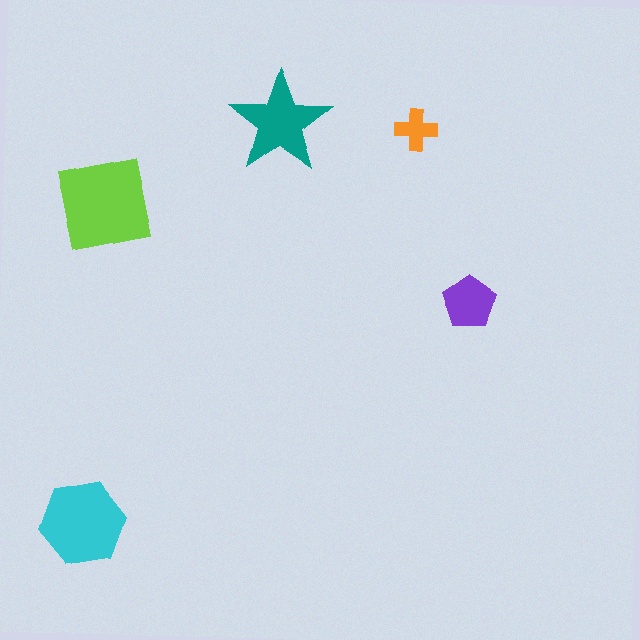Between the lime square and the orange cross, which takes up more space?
The lime square.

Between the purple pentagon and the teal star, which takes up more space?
The teal star.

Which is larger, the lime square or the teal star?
The lime square.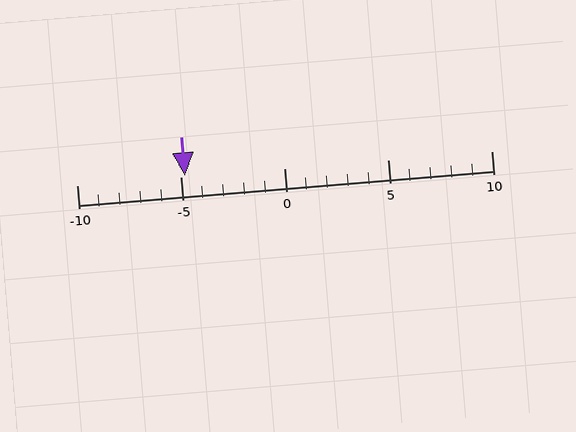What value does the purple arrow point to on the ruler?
The purple arrow points to approximately -5.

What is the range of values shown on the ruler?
The ruler shows values from -10 to 10.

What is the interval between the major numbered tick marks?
The major tick marks are spaced 5 units apart.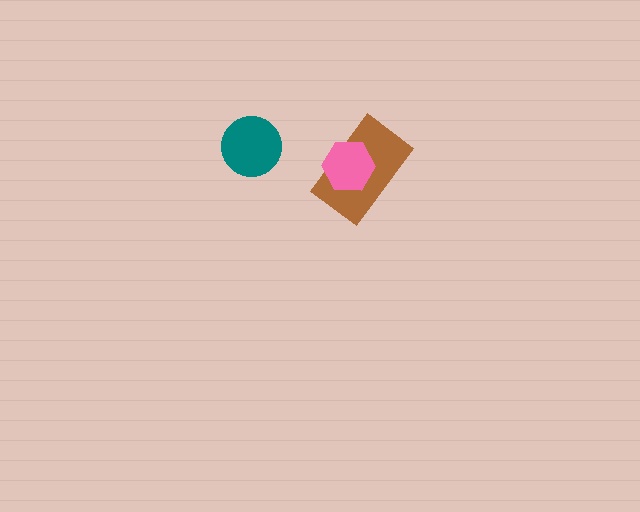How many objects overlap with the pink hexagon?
1 object overlaps with the pink hexagon.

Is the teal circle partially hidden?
No, no other shape covers it.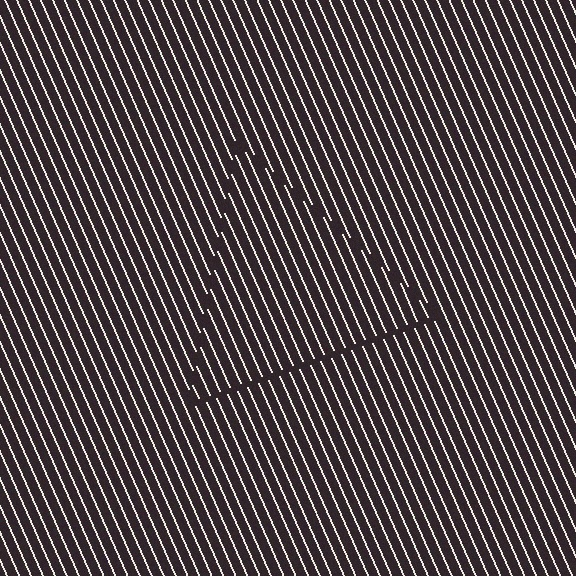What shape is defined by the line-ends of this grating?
An illusory triangle. The interior of the shape contains the same grating, shifted by half a period — the contour is defined by the phase discontinuity where line-ends from the inner and outer gratings abut.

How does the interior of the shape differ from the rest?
The interior of the shape contains the same grating, shifted by half a period — the contour is defined by the phase discontinuity where line-ends from the inner and outer gratings abut.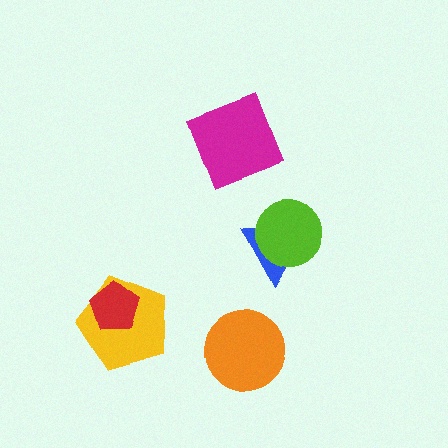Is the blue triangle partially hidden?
Yes, it is partially covered by another shape.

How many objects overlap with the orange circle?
0 objects overlap with the orange circle.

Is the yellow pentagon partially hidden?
Yes, it is partially covered by another shape.